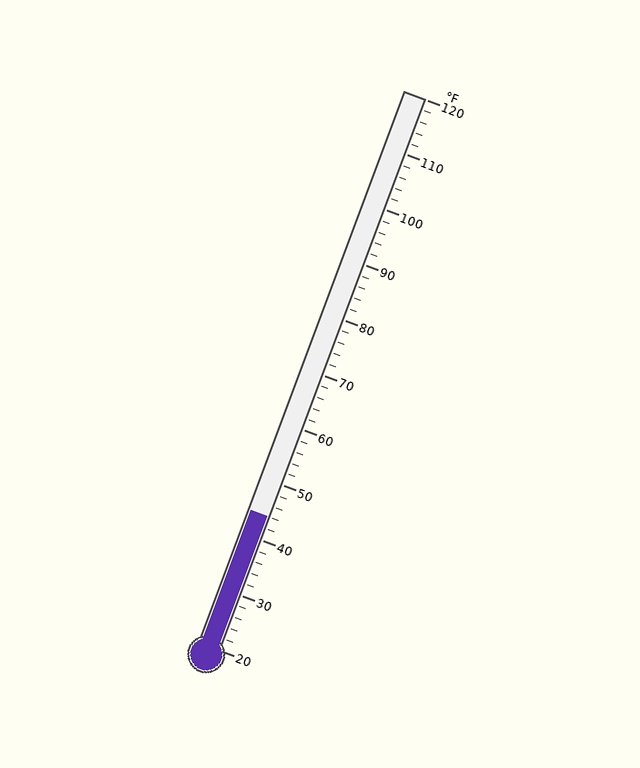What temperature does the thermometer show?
The thermometer shows approximately 44°F.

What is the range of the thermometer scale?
The thermometer scale ranges from 20°F to 120°F.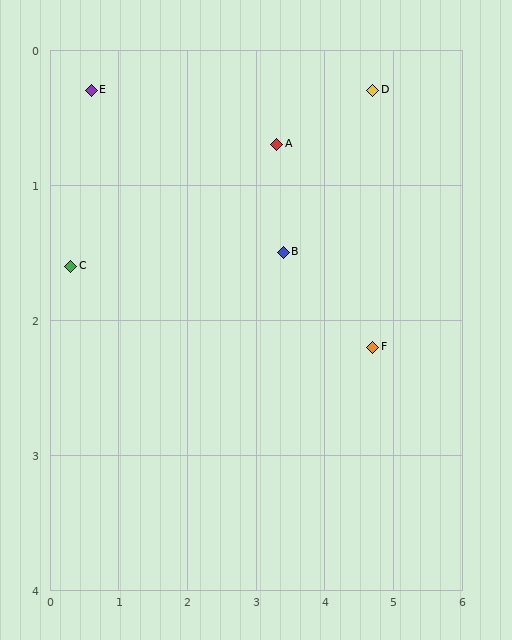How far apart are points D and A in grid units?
Points D and A are about 1.5 grid units apart.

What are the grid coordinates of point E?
Point E is at approximately (0.6, 0.3).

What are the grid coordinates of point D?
Point D is at approximately (4.7, 0.3).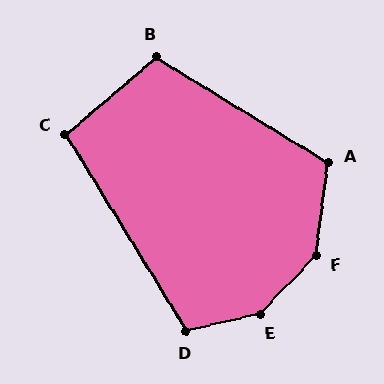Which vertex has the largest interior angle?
E, at approximately 147 degrees.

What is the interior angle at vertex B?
Approximately 108 degrees (obtuse).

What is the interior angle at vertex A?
Approximately 114 degrees (obtuse).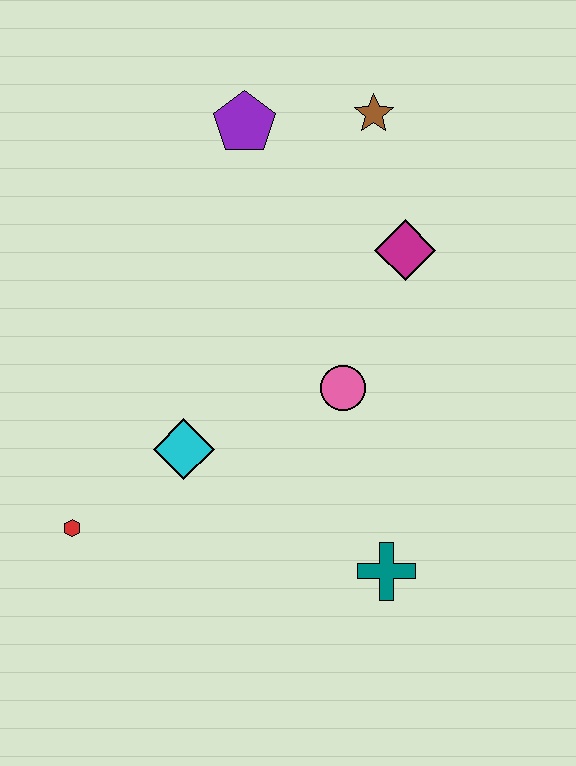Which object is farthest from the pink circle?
The red hexagon is farthest from the pink circle.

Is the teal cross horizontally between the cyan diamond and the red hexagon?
No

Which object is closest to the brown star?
The purple pentagon is closest to the brown star.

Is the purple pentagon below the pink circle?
No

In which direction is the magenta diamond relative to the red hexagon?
The magenta diamond is to the right of the red hexagon.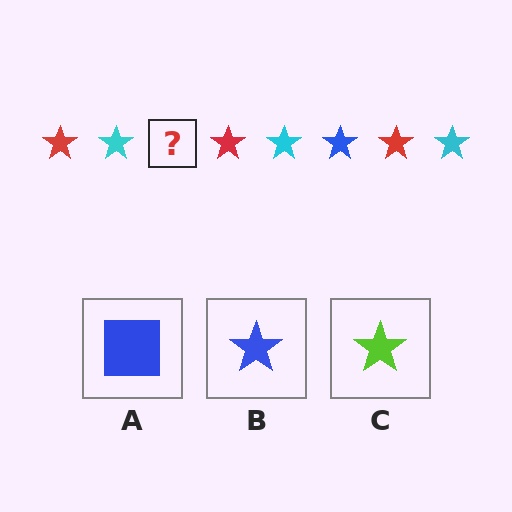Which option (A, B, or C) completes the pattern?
B.